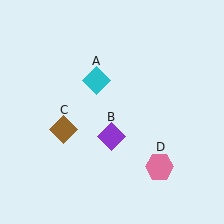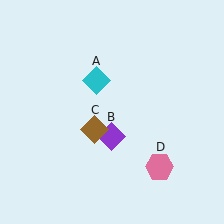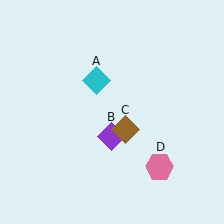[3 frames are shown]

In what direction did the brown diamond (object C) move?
The brown diamond (object C) moved right.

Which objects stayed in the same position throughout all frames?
Cyan diamond (object A) and purple diamond (object B) and pink hexagon (object D) remained stationary.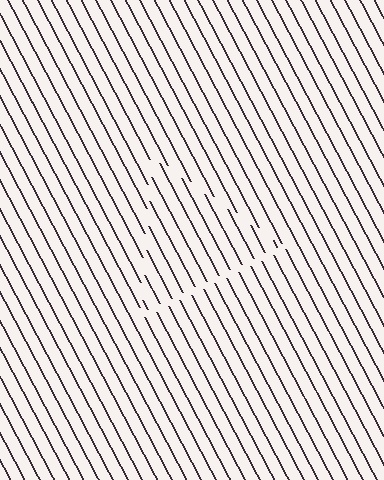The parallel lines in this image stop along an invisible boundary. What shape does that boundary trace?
An illusory triangle. The interior of the shape contains the same grating, shifted by half a period — the contour is defined by the phase discontinuity where line-ends from the inner and outer gratings abut.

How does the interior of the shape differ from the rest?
The interior of the shape contains the same grating, shifted by half a period — the contour is defined by the phase discontinuity where line-ends from the inner and outer gratings abut.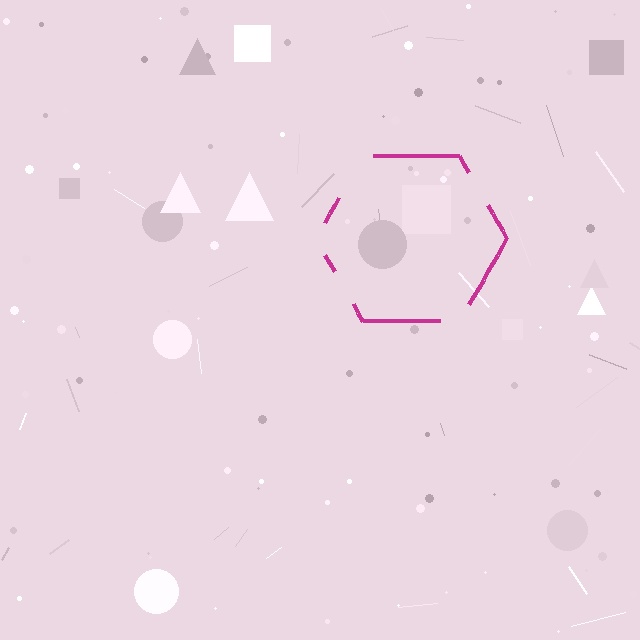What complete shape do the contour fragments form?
The contour fragments form a hexagon.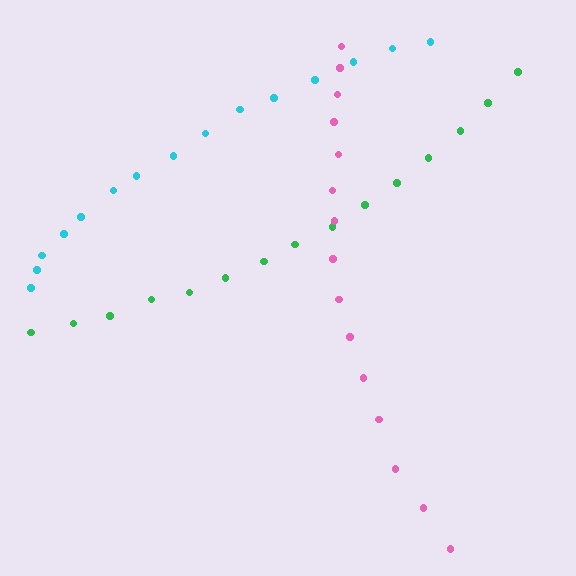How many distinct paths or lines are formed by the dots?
There are 3 distinct paths.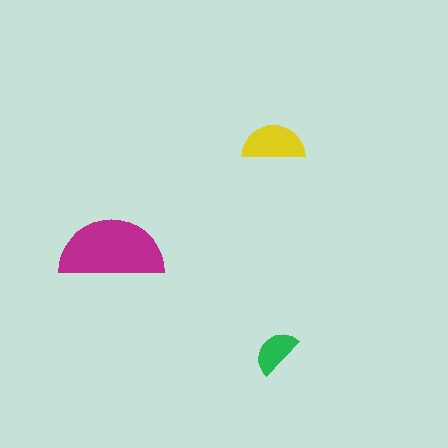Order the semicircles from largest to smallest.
the magenta one, the yellow one, the green one.